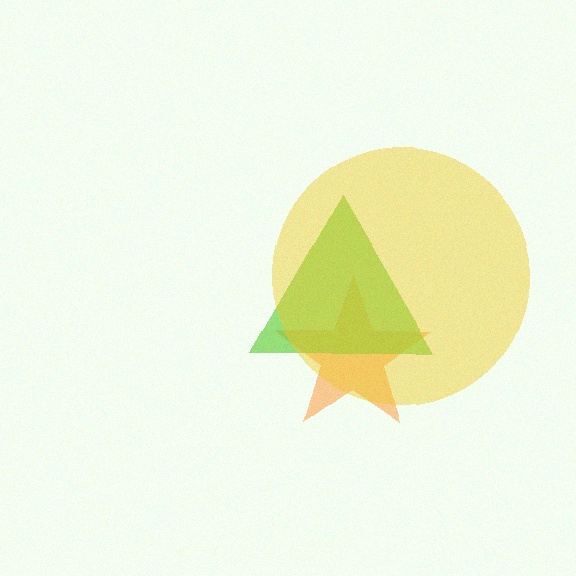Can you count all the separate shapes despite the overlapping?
Yes, there are 3 separate shapes.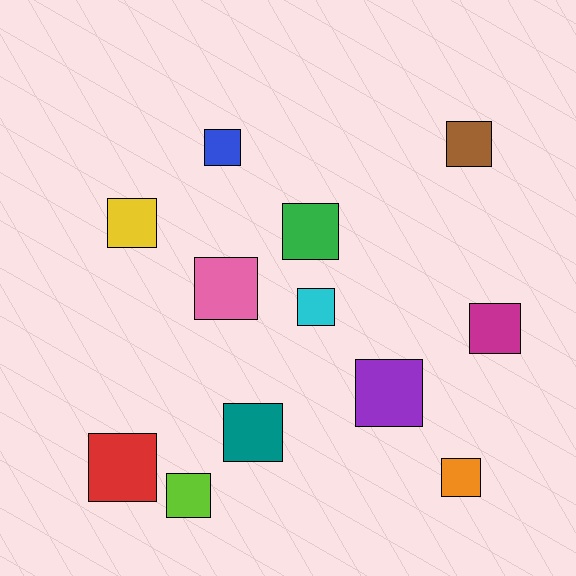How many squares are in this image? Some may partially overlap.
There are 12 squares.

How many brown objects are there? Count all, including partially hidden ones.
There is 1 brown object.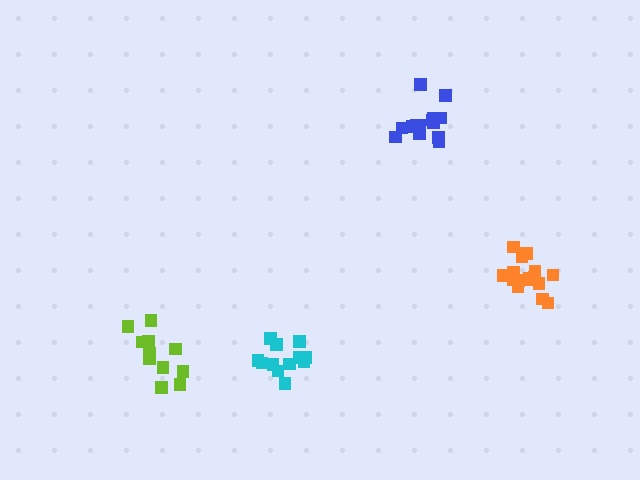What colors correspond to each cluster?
The clusters are colored: orange, blue, lime, cyan.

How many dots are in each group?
Group 1: 17 dots, Group 2: 14 dots, Group 3: 11 dots, Group 4: 13 dots (55 total).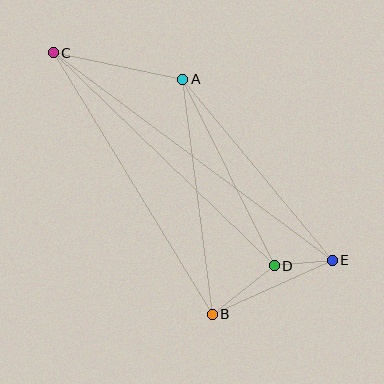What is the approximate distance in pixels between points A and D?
The distance between A and D is approximately 208 pixels.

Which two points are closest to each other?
Points D and E are closest to each other.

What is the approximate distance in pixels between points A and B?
The distance between A and B is approximately 237 pixels.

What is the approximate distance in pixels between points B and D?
The distance between B and D is approximately 78 pixels.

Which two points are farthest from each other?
Points C and E are farthest from each other.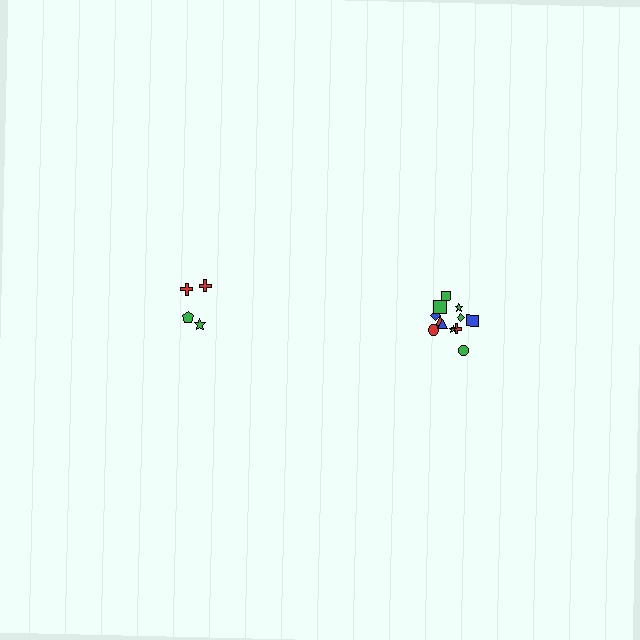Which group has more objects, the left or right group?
The right group.